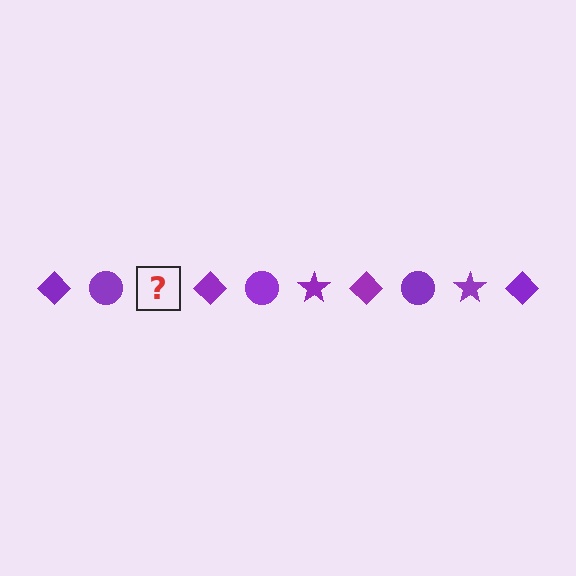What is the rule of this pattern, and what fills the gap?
The rule is that the pattern cycles through diamond, circle, star shapes in purple. The gap should be filled with a purple star.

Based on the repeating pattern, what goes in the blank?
The blank should be a purple star.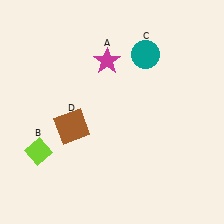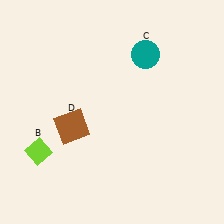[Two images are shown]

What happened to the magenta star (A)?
The magenta star (A) was removed in Image 2. It was in the top-left area of Image 1.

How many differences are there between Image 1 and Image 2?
There is 1 difference between the two images.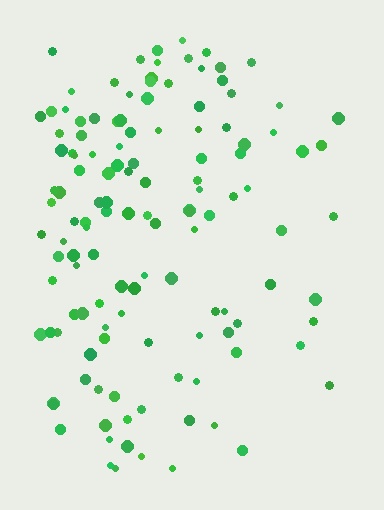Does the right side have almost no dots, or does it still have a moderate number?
Still a moderate number, just noticeably fewer than the left.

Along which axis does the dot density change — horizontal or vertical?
Horizontal.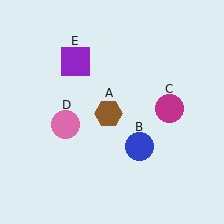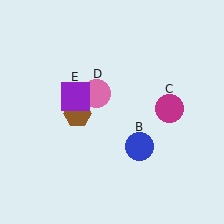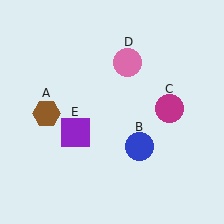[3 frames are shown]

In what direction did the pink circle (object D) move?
The pink circle (object D) moved up and to the right.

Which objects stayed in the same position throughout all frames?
Blue circle (object B) and magenta circle (object C) remained stationary.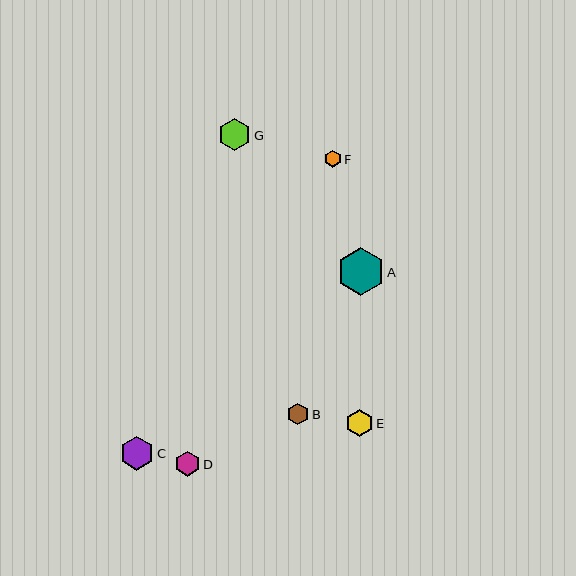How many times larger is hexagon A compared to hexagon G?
Hexagon A is approximately 1.5 times the size of hexagon G.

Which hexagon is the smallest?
Hexagon F is the smallest with a size of approximately 16 pixels.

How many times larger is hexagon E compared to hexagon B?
Hexagon E is approximately 1.3 times the size of hexagon B.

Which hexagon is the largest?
Hexagon A is the largest with a size of approximately 48 pixels.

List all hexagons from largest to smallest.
From largest to smallest: A, C, G, E, D, B, F.